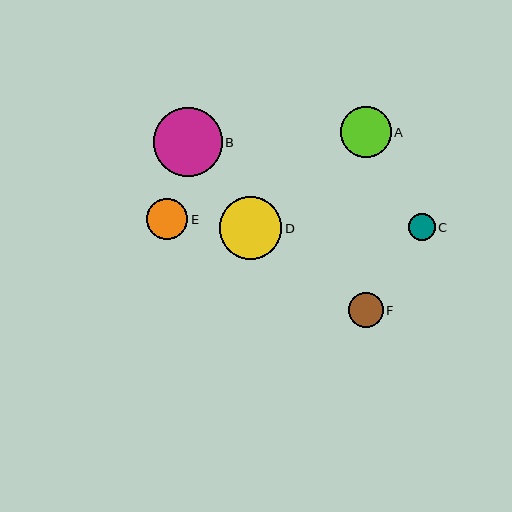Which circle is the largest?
Circle B is the largest with a size of approximately 69 pixels.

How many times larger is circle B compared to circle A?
Circle B is approximately 1.4 times the size of circle A.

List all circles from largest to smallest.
From largest to smallest: B, D, A, E, F, C.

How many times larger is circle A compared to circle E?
Circle A is approximately 1.2 times the size of circle E.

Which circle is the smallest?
Circle C is the smallest with a size of approximately 27 pixels.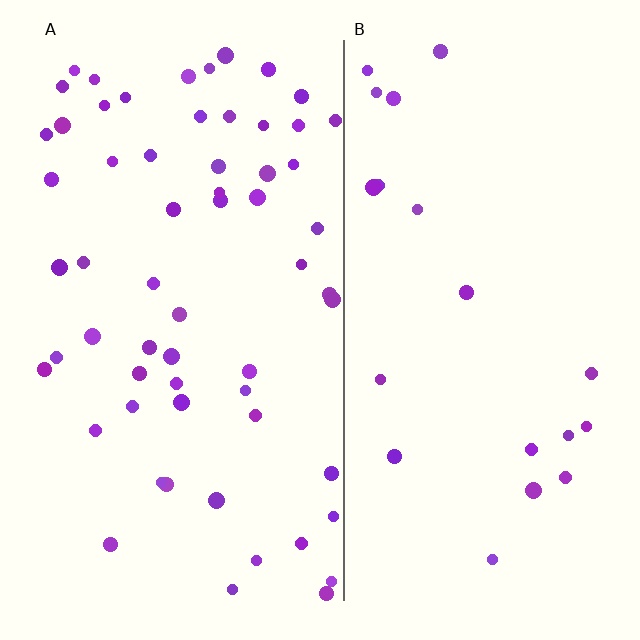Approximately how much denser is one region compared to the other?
Approximately 2.9× — region A over region B.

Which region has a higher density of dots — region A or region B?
A (the left).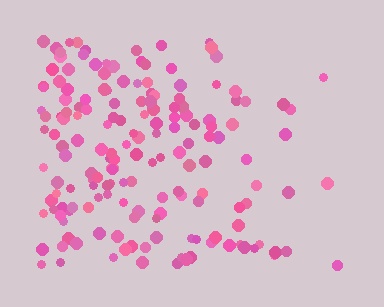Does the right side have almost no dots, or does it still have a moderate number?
Still a moderate number, just noticeably fewer than the left.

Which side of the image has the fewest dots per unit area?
The right.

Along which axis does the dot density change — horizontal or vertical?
Horizontal.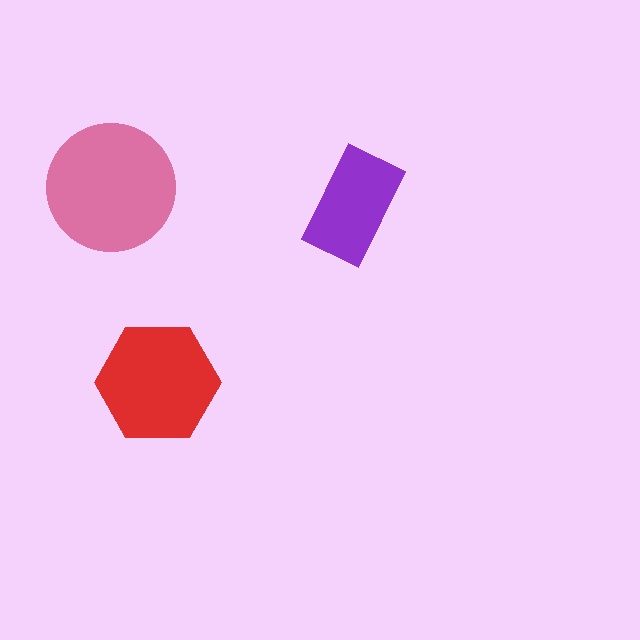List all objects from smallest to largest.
The purple rectangle, the red hexagon, the pink circle.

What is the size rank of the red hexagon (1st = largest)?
2nd.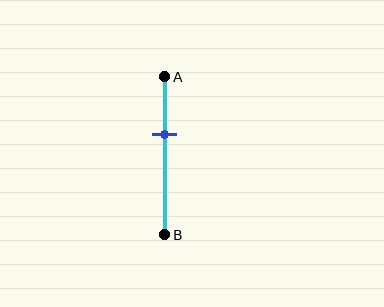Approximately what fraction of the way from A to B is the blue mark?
The blue mark is approximately 35% of the way from A to B.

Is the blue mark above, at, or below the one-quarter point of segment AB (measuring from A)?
The blue mark is below the one-quarter point of segment AB.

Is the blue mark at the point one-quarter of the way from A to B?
No, the mark is at about 35% from A, not at the 25% one-quarter point.